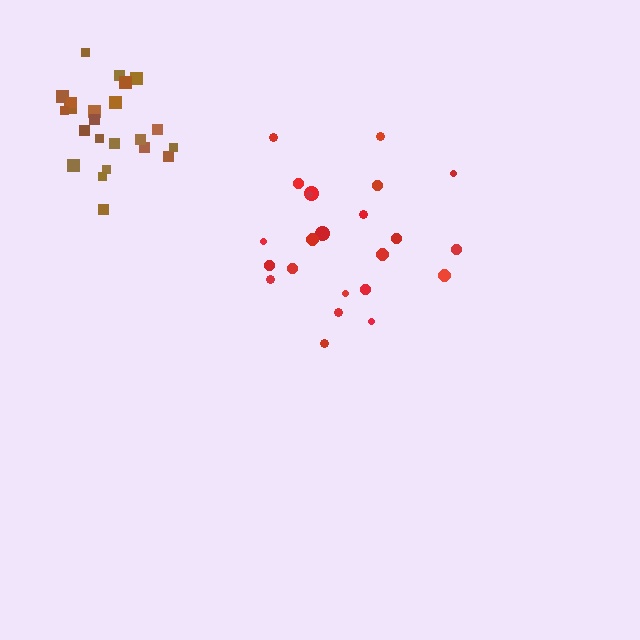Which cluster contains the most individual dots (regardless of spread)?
Red (24).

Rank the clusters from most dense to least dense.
brown, red.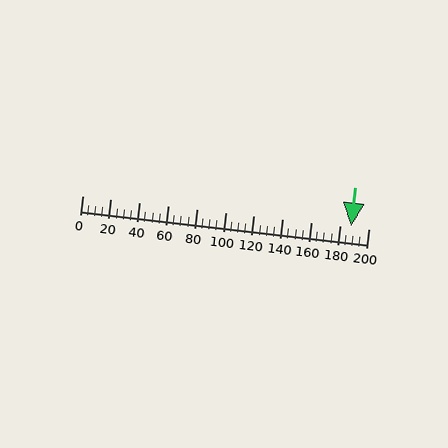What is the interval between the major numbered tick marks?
The major tick marks are spaced 20 units apart.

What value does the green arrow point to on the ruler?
The green arrow points to approximately 188.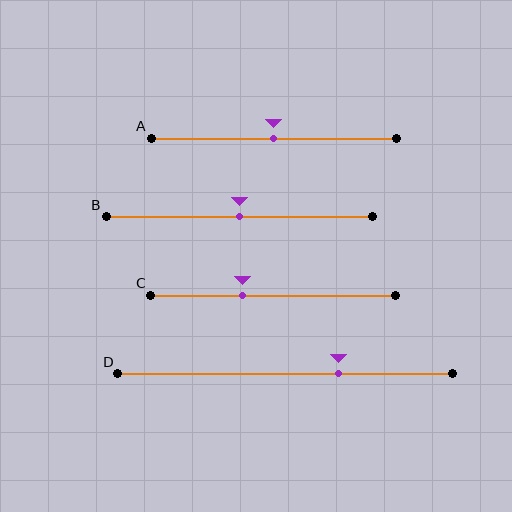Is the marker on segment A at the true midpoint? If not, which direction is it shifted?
Yes, the marker on segment A is at the true midpoint.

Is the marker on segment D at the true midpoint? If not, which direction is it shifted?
No, the marker on segment D is shifted to the right by about 16% of the segment length.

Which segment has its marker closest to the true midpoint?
Segment A has its marker closest to the true midpoint.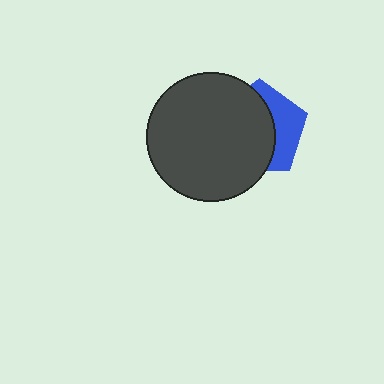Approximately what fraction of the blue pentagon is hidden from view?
Roughly 64% of the blue pentagon is hidden behind the dark gray circle.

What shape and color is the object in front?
The object in front is a dark gray circle.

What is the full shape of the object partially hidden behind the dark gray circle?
The partially hidden object is a blue pentagon.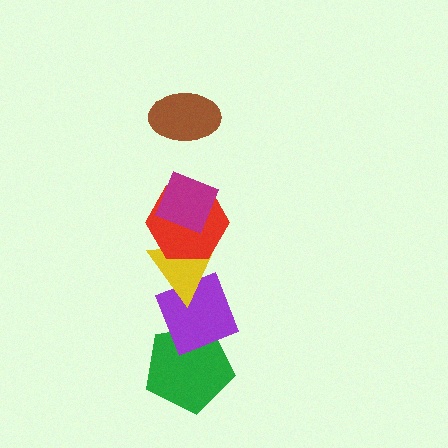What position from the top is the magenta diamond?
The magenta diamond is 2nd from the top.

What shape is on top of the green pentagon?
The purple diamond is on top of the green pentagon.